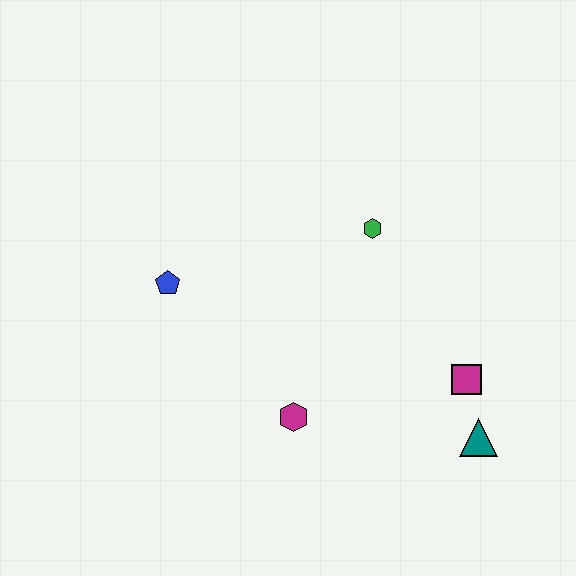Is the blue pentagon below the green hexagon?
Yes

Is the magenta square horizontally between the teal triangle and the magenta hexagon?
Yes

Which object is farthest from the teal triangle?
The blue pentagon is farthest from the teal triangle.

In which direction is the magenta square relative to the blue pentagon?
The magenta square is to the right of the blue pentagon.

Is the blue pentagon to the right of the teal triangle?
No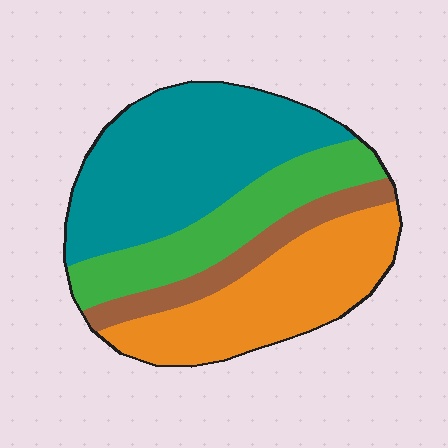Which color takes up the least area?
Brown, at roughly 10%.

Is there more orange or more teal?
Teal.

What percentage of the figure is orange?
Orange takes up between a quarter and a half of the figure.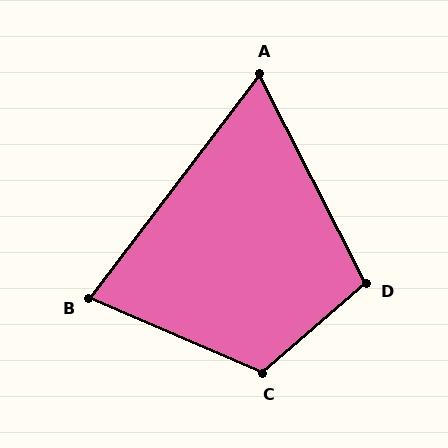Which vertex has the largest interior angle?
C, at approximately 116 degrees.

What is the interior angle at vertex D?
Approximately 104 degrees (obtuse).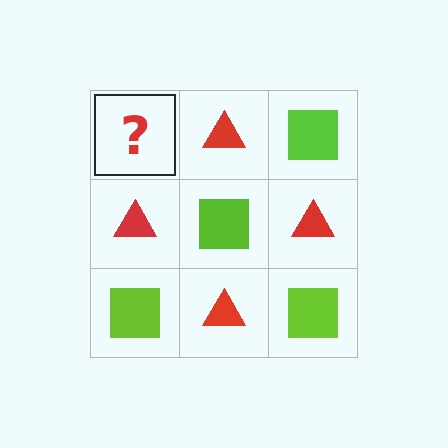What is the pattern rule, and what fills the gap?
The rule is that it alternates lime square and red triangle in a checkerboard pattern. The gap should be filled with a lime square.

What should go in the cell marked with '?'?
The missing cell should contain a lime square.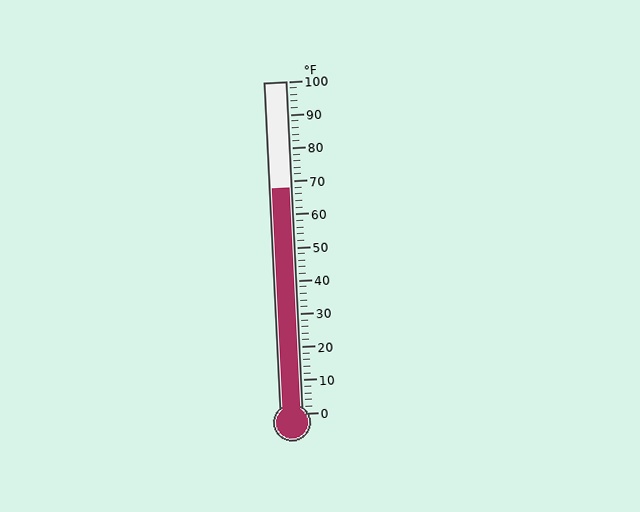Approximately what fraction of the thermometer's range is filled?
The thermometer is filled to approximately 70% of its range.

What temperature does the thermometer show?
The thermometer shows approximately 68°F.